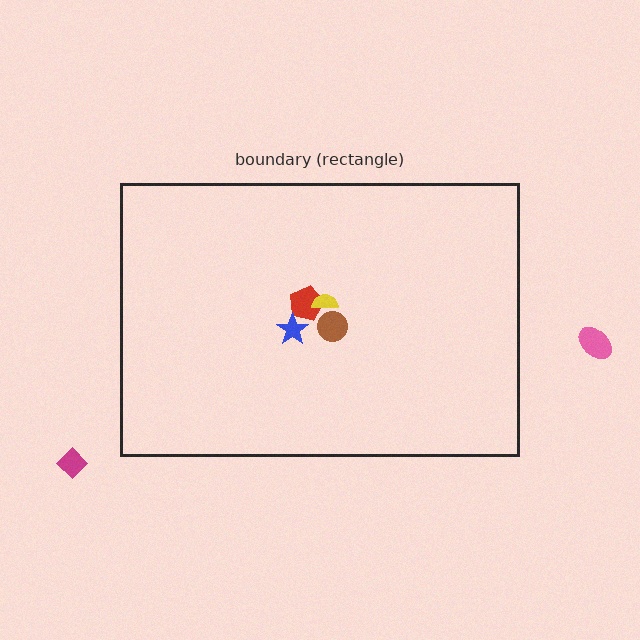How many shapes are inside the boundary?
4 inside, 2 outside.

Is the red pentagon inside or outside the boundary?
Inside.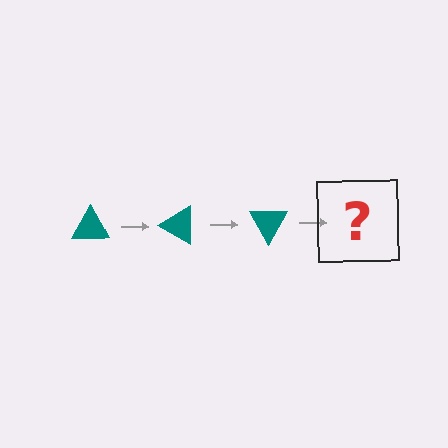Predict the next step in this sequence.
The next step is a teal triangle rotated 90 degrees.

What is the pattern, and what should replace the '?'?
The pattern is that the triangle rotates 30 degrees each step. The '?' should be a teal triangle rotated 90 degrees.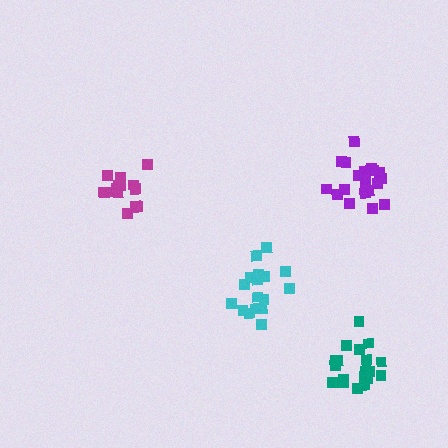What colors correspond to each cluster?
The clusters are colored: cyan, teal, purple, magenta.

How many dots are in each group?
Group 1: 18 dots, Group 2: 19 dots, Group 3: 21 dots, Group 4: 15 dots (73 total).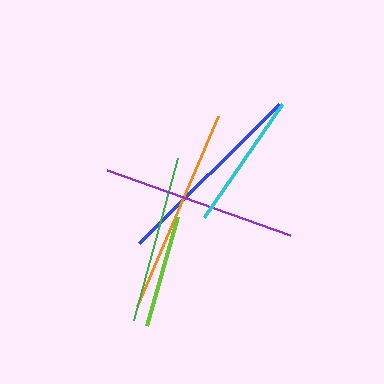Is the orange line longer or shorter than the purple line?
The orange line is longer than the purple line.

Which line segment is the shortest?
The lime line is the shortest at approximately 113 pixels.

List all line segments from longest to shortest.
From longest to shortest: orange, blue, purple, green, cyan, lime.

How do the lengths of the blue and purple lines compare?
The blue and purple lines are approximately the same length.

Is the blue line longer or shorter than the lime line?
The blue line is longer than the lime line.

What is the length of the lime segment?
The lime segment is approximately 113 pixels long.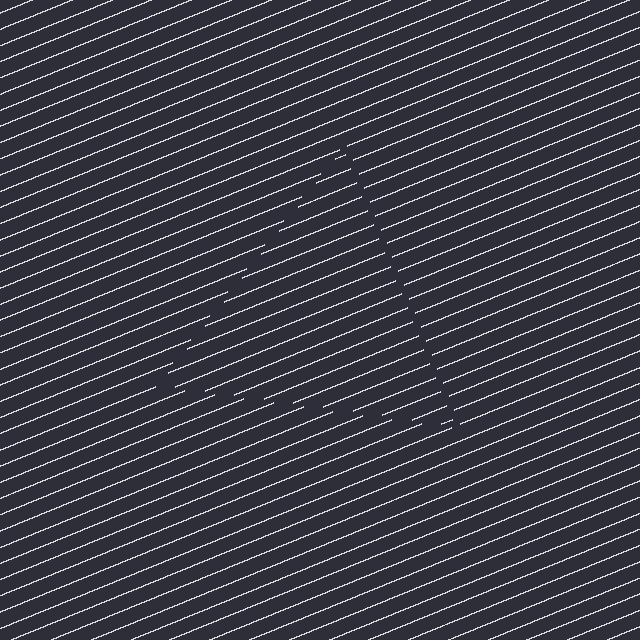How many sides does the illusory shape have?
3 sides — the line-ends trace a triangle.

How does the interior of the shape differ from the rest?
The interior of the shape contains the same grating, shifted by half a period — the contour is defined by the phase discontinuity where line-ends from the inner and outer gratings abut.